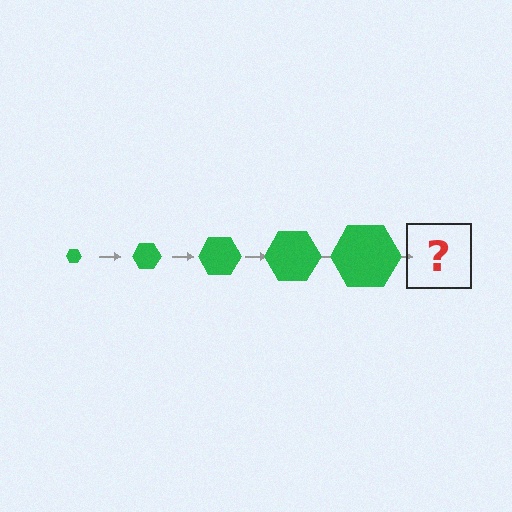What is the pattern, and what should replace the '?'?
The pattern is that the hexagon gets progressively larger each step. The '?' should be a green hexagon, larger than the previous one.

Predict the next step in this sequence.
The next step is a green hexagon, larger than the previous one.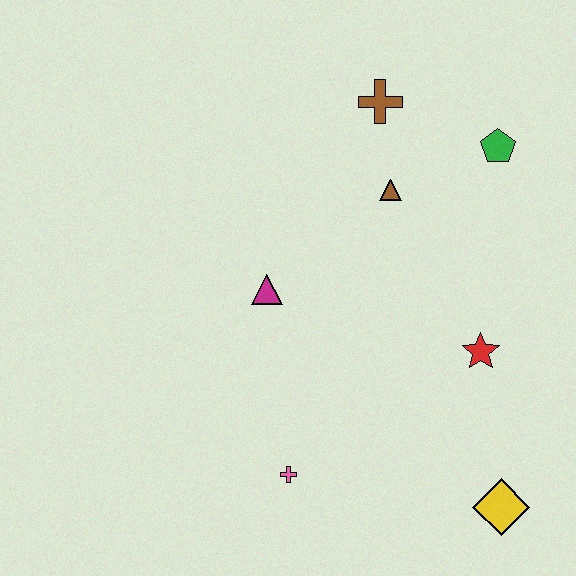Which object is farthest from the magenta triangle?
The yellow diamond is farthest from the magenta triangle.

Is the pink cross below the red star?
Yes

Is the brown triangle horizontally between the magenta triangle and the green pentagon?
Yes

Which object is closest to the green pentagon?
The brown triangle is closest to the green pentagon.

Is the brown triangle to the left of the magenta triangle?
No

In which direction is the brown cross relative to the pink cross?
The brown cross is above the pink cross.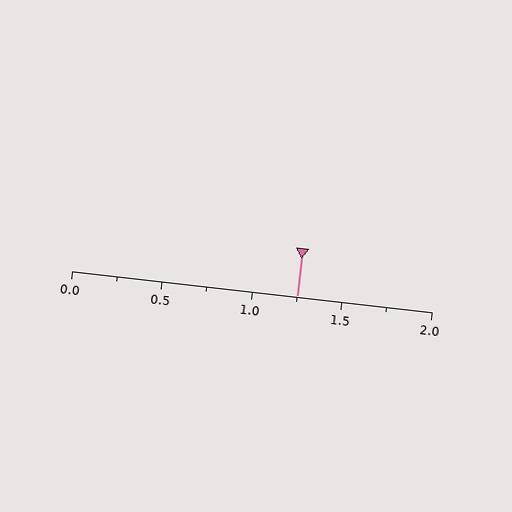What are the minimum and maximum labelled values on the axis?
The axis runs from 0.0 to 2.0.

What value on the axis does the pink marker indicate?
The marker indicates approximately 1.25.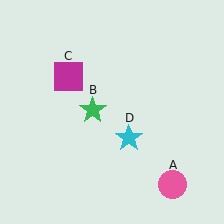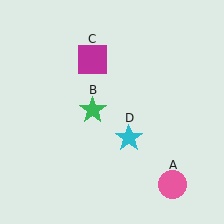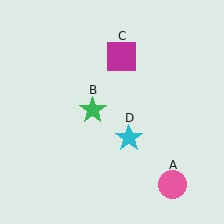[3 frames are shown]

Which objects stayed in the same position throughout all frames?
Pink circle (object A) and green star (object B) and cyan star (object D) remained stationary.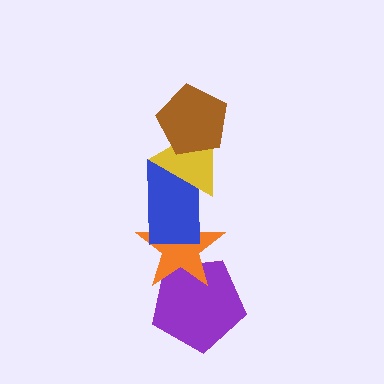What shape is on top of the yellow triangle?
The brown pentagon is on top of the yellow triangle.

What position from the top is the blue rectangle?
The blue rectangle is 3rd from the top.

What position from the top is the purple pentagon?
The purple pentagon is 5th from the top.